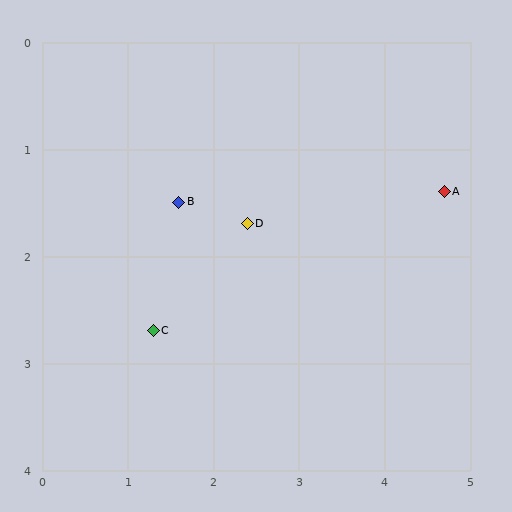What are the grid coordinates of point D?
Point D is at approximately (2.4, 1.7).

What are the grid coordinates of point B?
Point B is at approximately (1.6, 1.5).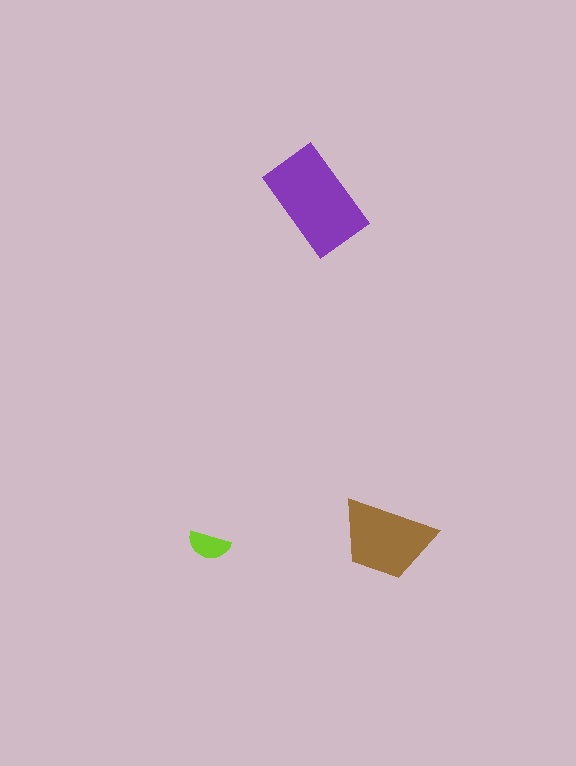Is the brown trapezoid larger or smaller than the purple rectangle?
Smaller.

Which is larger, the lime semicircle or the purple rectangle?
The purple rectangle.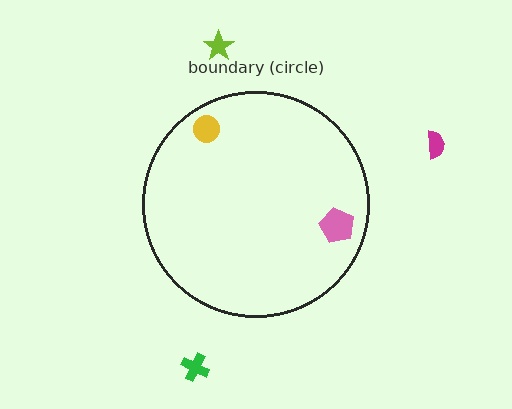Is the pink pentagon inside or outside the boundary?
Inside.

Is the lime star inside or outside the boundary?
Outside.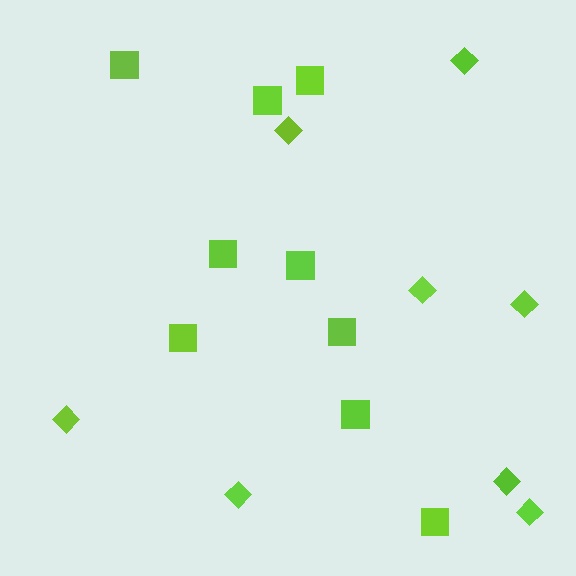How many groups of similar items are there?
There are 2 groups: one group of squares (9) and one group of diamonds (8).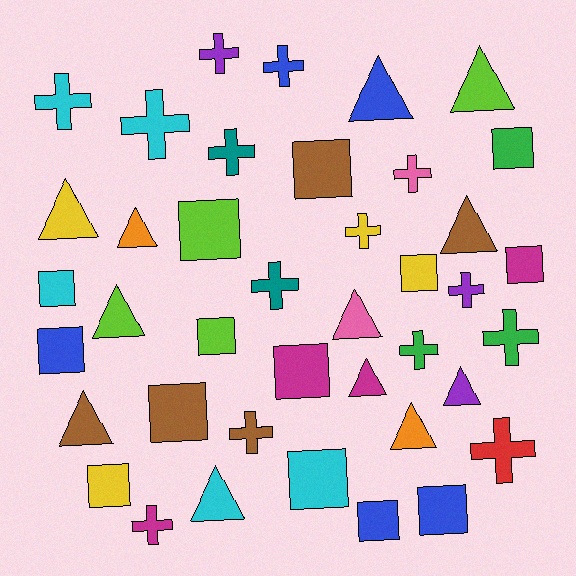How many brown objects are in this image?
There are 5 brown objects.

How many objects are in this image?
There are 40 objects.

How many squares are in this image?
There are 14 squares.